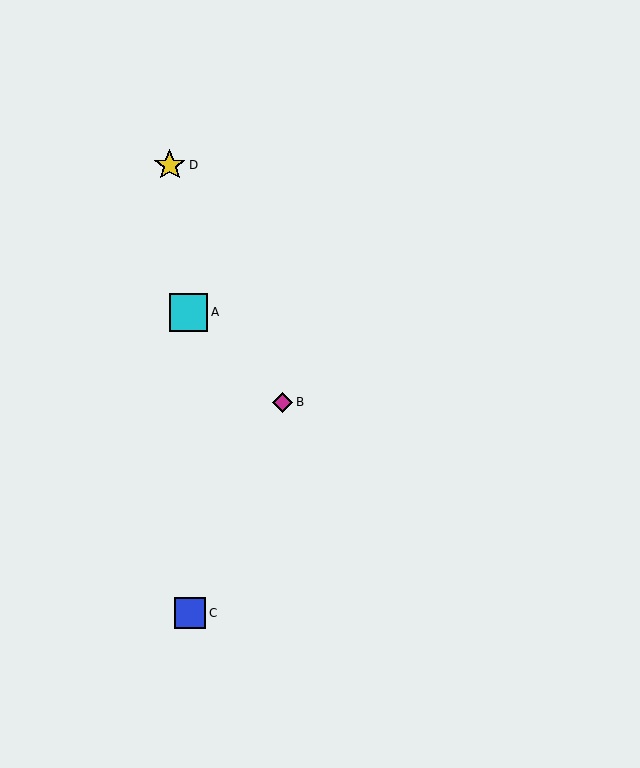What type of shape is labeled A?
Shape A is a cyan square.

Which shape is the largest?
The cyan square (labeled A) is the largest.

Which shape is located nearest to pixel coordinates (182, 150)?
The yellow star (labeled D) at (170, 165) is nearest to that location.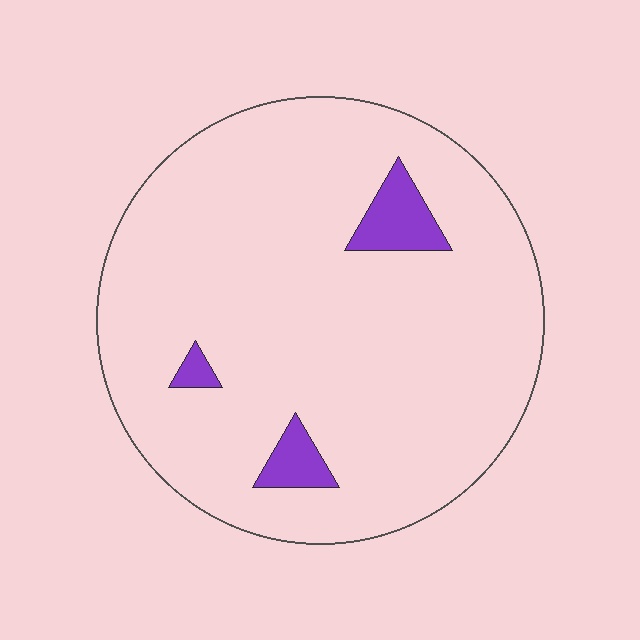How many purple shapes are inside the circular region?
3.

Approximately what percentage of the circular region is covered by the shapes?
Approximately 5%.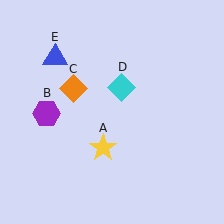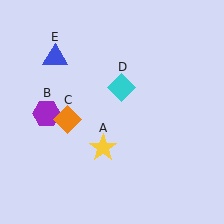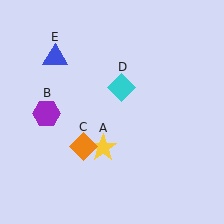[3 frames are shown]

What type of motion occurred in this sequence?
The orange diamond (object C) rotated counterclockwise around the center of the scene.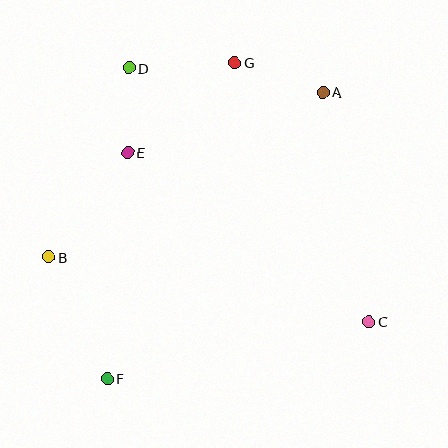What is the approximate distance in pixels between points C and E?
The distance between C and E is approximately 295 pixels.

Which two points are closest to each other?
Points D and E are closest to each other.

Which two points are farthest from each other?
Points A and F are farthest from each other.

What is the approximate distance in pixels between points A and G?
The distance between A and G is approximately 93 pixels.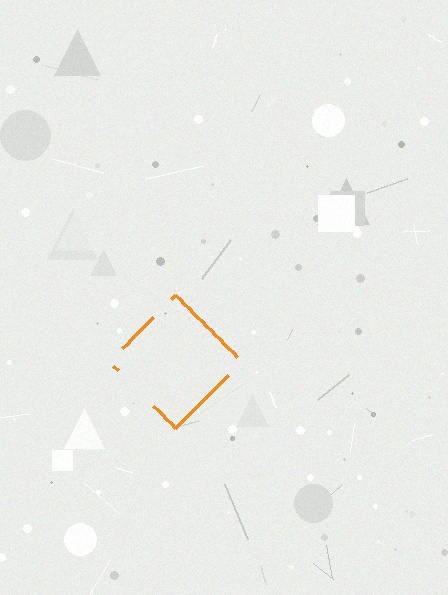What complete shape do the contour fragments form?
The contour fragments form a diamond.